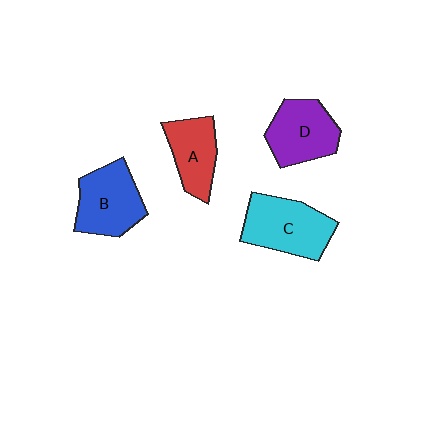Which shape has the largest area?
Shape C (cyan).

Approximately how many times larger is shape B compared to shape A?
Approximately 1.2 times.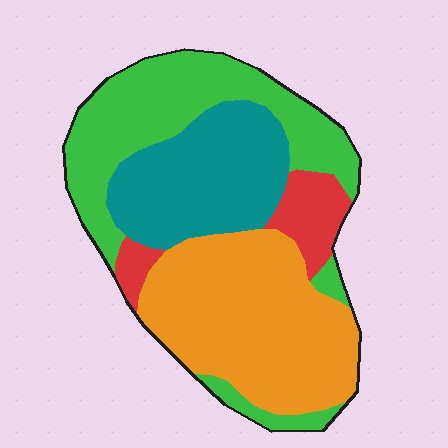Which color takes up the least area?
Red, at roughly 10%.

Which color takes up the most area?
Orange, at roughly 35%.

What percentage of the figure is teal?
Teal covers about 25% of the figure.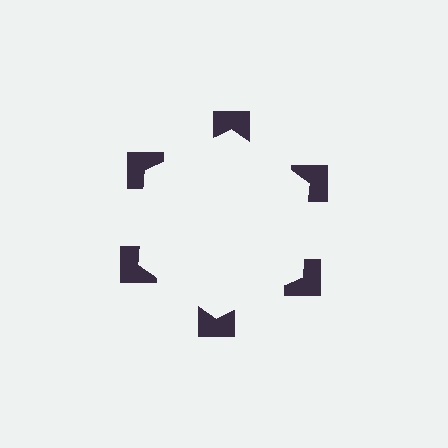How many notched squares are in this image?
There are 6 — one at each vertex of the illusory hexagon.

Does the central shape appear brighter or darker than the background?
It typically appears slightly brighter than the background, even though no actual brightness change is drawn.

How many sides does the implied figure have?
6 sides.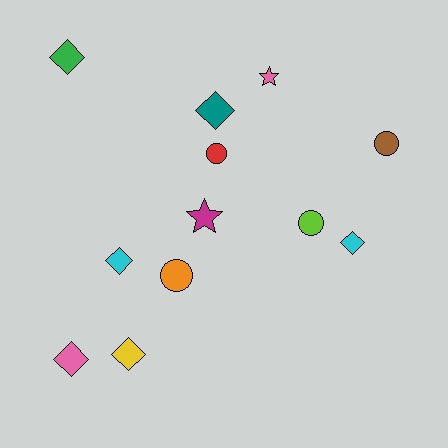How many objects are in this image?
There are 12 objects.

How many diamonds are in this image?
There are 6 diamonds.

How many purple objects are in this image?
There are no purple objects.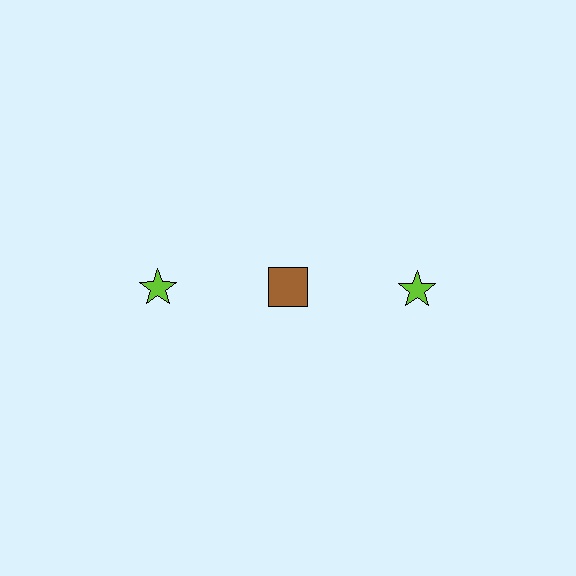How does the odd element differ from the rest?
It differs in both color (brown instead of lime) and shape (square instead of star).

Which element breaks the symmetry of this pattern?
The brown square in the top row, second from left column breaks the symmetry. All other shapes are lime stars.